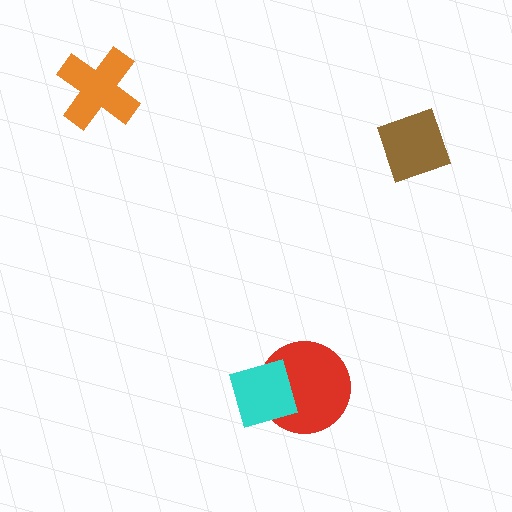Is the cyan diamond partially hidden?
No, no other shape covers it.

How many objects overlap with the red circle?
1 object overlaps with the red circle.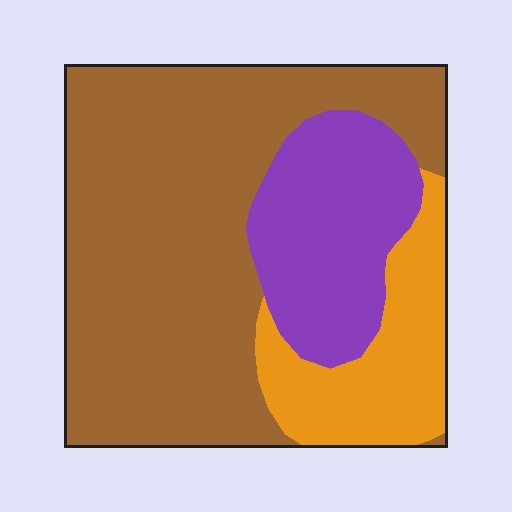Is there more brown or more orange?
Brown.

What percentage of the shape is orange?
Orange takes up about one sixth (1/6) of the shape.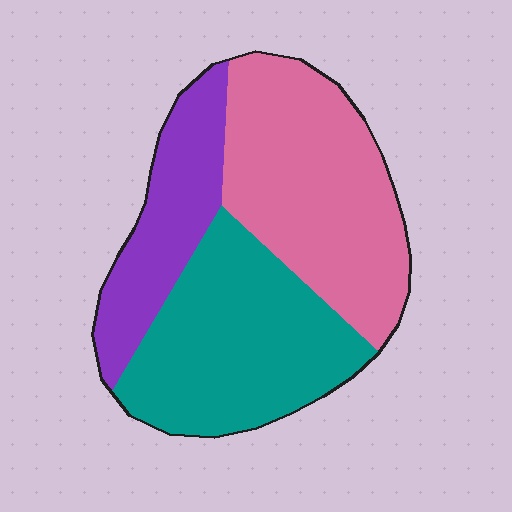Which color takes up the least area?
Purple, at roughly 20%.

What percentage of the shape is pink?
Pink covers around 40% of the shape.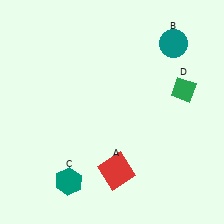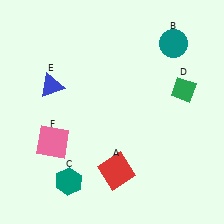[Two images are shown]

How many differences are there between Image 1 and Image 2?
There are 2 differences between the two images.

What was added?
A blue triangle (E), a pink square (F) were added in Image 2.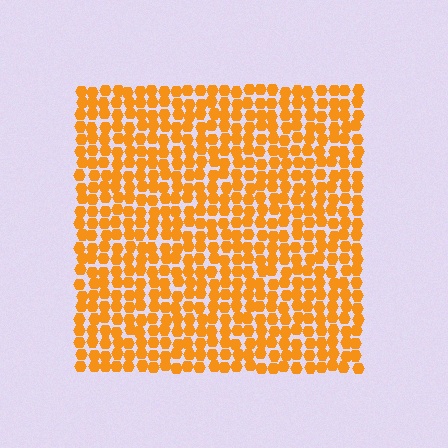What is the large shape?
The large shape is a square.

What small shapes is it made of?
It is made of small hexagons.